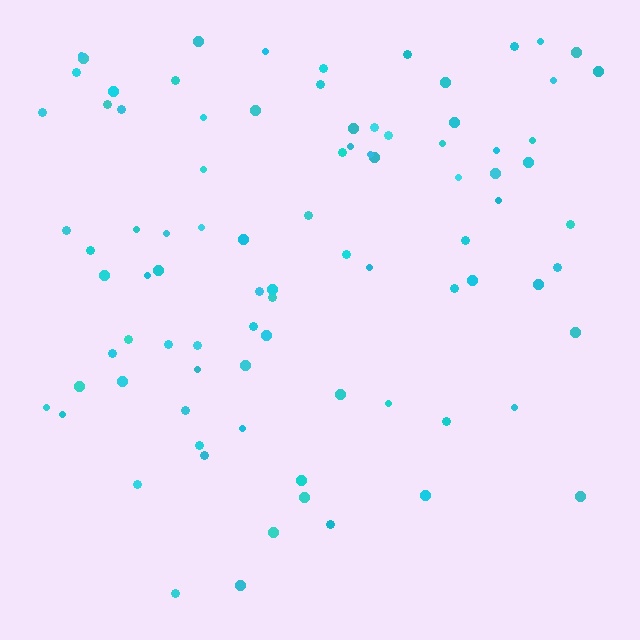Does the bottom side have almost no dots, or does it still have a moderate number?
Still a moderate number, just noticeably fewer than the top.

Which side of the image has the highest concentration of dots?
The top.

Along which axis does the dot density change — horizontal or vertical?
Vertical.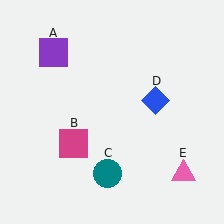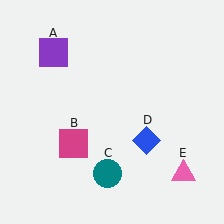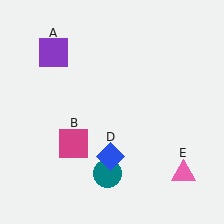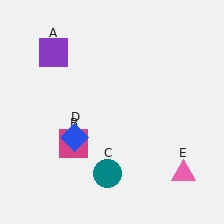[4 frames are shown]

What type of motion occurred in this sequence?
The blue diamond (object D) rotated clockwise around the center of the scene.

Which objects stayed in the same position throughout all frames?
Purple square (object A) and magenta square (object B) and teal circle (object C) and pink triangle (object E) remained stationary.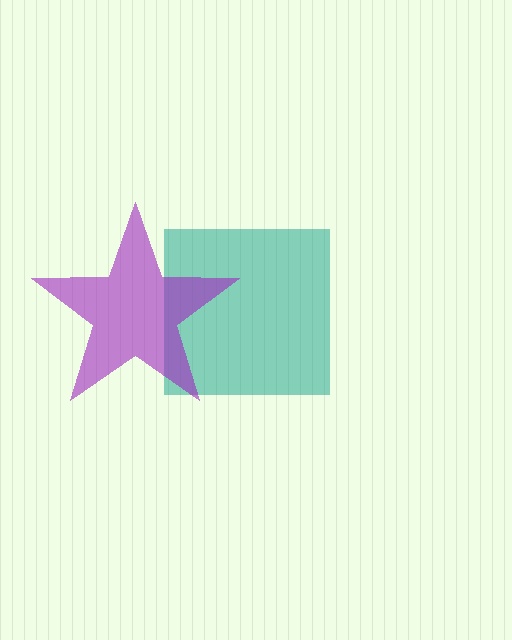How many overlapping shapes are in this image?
There are 2 overlapping shapes in the image.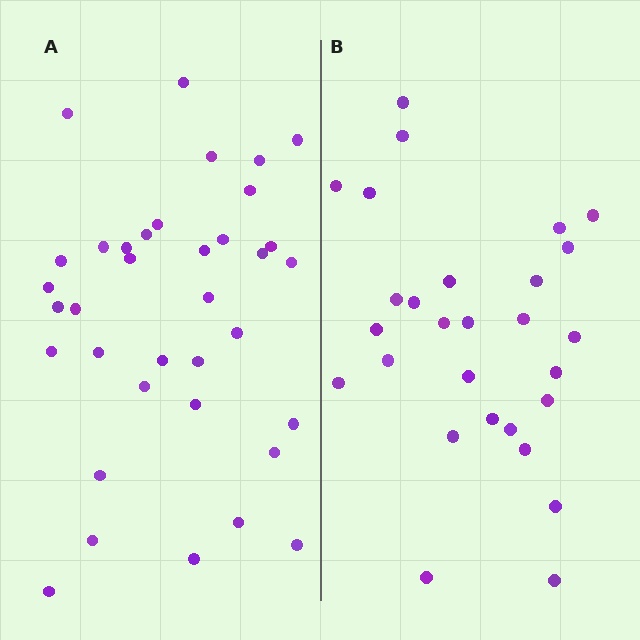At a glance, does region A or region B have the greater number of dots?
Region A (the left region) has more dots.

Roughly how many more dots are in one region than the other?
Region A has roughly 8 or so more dots than region B.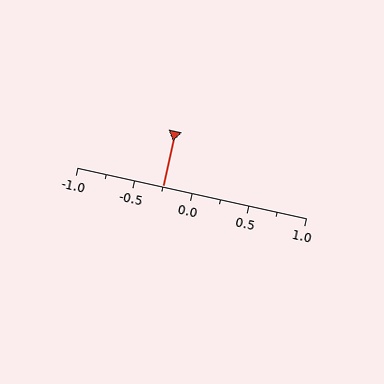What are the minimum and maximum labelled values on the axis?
The axis runs from -1.0 to 1.0.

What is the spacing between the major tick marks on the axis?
The major ticks are spaced 0.5 apart.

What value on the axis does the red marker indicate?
The marker indicates approximately -0.25.